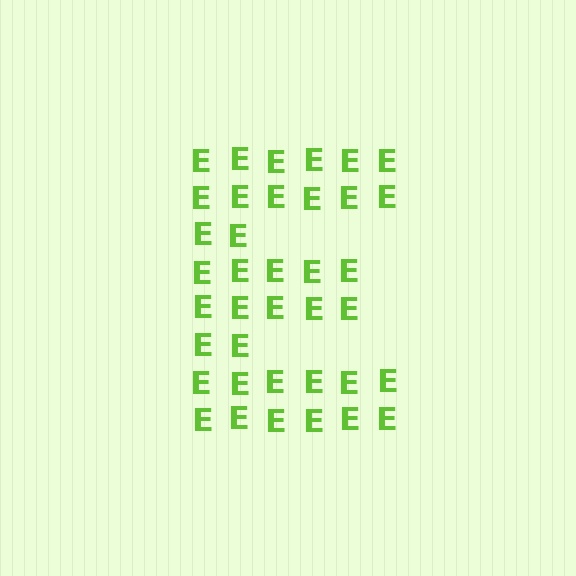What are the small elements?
The small elements are letter E's.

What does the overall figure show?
The overall figure shows the letter E.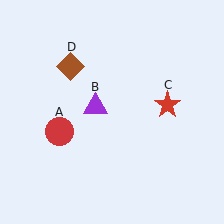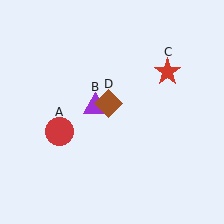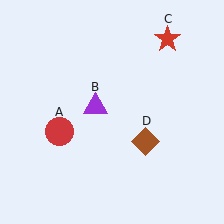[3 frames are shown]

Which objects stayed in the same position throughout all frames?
Red circle (object A) and purple triangle (object B) remained stationary.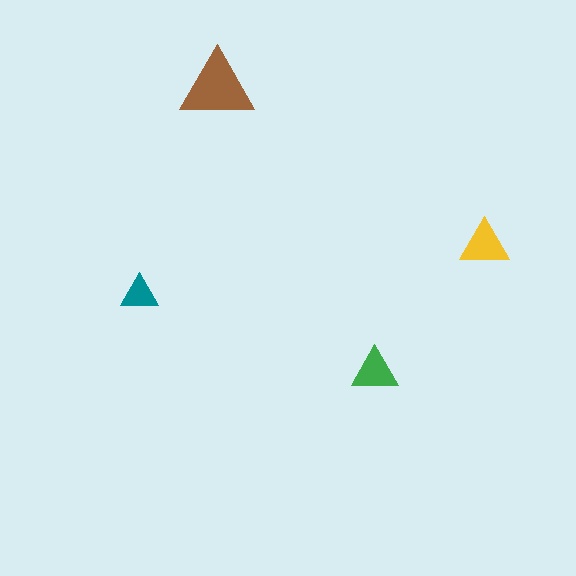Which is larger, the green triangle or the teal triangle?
The green one.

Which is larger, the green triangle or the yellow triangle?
The yellow one.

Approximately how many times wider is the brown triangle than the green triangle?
About 1.5 times wider.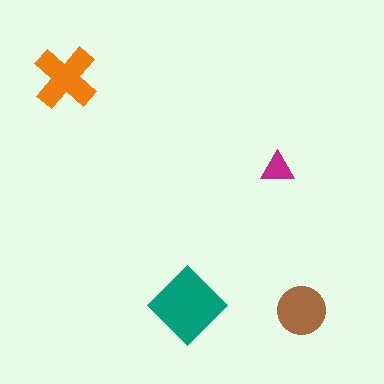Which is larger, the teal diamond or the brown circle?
The teal diamond.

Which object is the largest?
The teal diamond.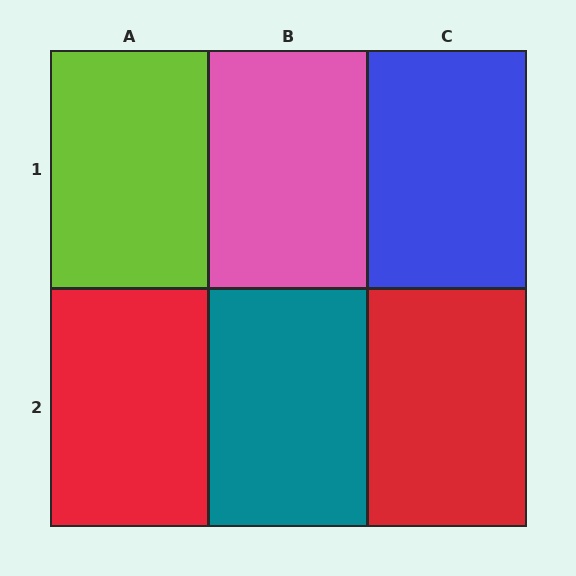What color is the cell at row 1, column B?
Pink.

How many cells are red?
2 cells are red.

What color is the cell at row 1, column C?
Blue.